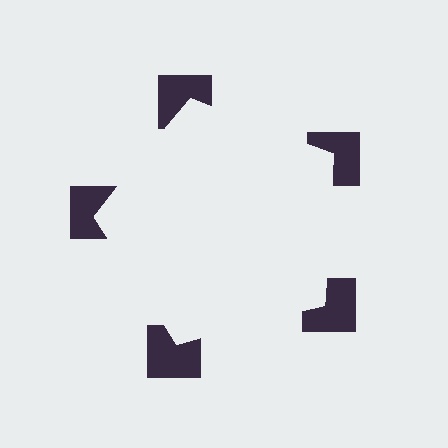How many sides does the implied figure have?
5 sides.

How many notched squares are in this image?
There are 5 — one at each vertex of the illusory pentagon.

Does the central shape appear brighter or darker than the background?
It typically appears slightly brighter than the background, even though no actual brightness change is drawn.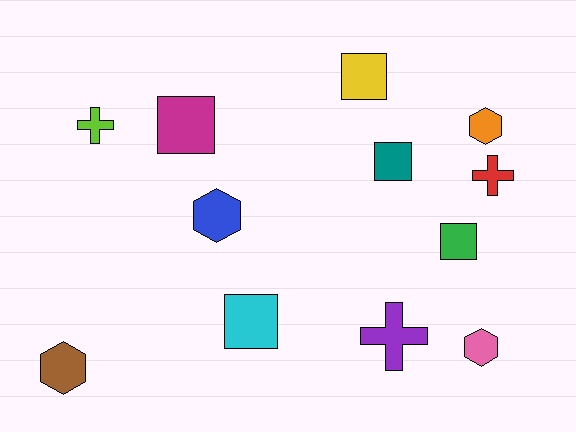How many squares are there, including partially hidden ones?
There are 5 squares.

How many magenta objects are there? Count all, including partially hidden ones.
There is 1 magenta object.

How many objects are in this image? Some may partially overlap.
There are 12 objects.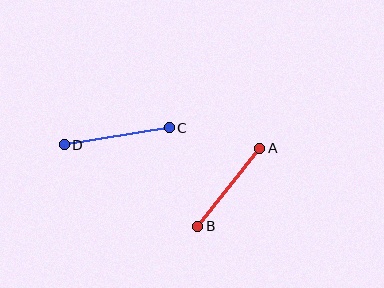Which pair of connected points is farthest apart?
Points C and D are farthest apart.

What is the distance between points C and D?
The distance is approximately 106 pixels.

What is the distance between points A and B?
The distance is approximately 100 pixels.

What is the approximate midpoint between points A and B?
The midpoint is at approximately (229, 187) pixels.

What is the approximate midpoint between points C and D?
The midpoint is at approximately (117, 136) pixels.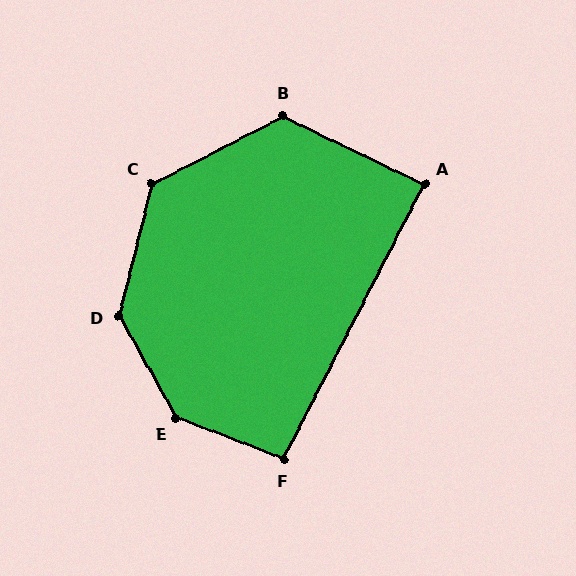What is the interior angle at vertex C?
Approximately 131 degrees (obtuse).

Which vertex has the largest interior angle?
E, at approximately 140 degrees.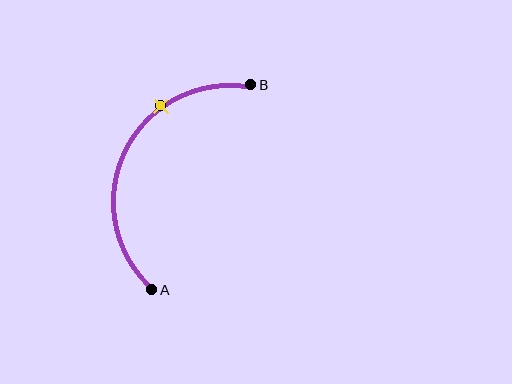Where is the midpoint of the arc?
The arc midpoint is the point on the curve farthest from the straight line joining A and B. It sits to the left of that line.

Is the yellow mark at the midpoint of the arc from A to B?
No. The yellow mark lies on the arc but is closer to endpoint B. The arc midpoint would be at the point on the curve equidistant along the arc from both A and B.